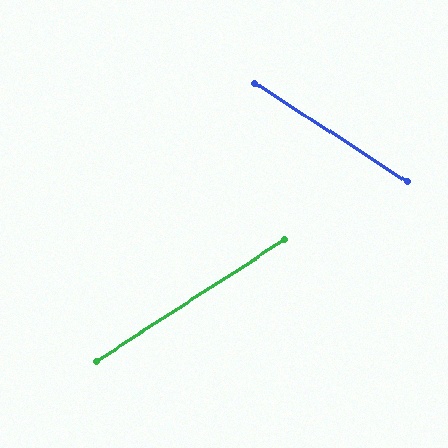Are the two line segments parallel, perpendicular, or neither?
Neither parallel nor perpendicular — they differ by about 66°.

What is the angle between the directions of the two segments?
Approximately 66 degrees.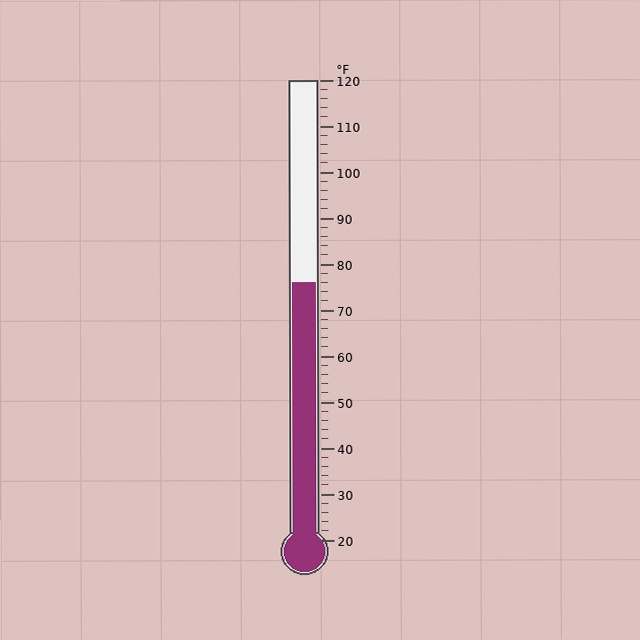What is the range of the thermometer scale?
The thermometer scale ranges from 20°F to 120°F.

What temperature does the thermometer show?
The thermometer shows approximately 76°F.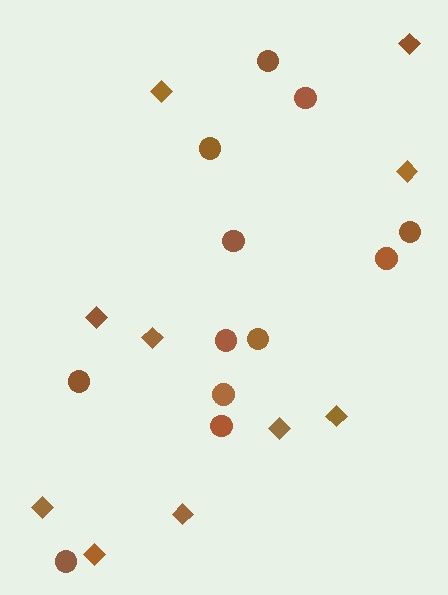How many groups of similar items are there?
There are 2 groups: one group of diamonds (10) and one group of circles (12).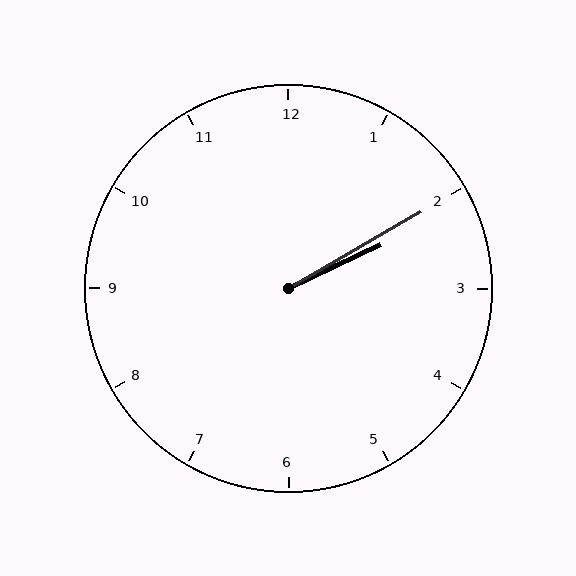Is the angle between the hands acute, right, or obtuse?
It is acute.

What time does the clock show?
2:10.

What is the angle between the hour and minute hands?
Approximately 5 degrees.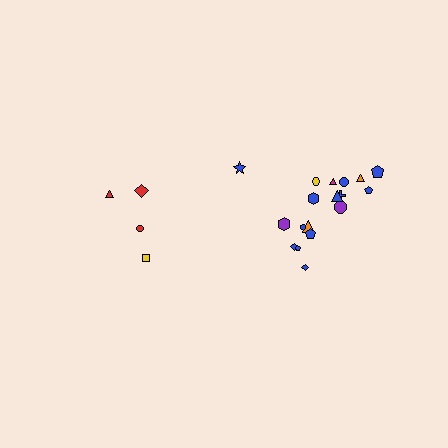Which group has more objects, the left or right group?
The right group.